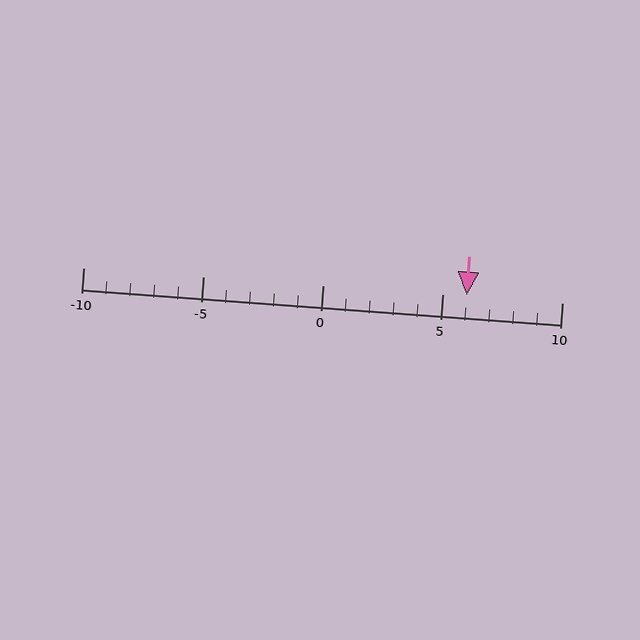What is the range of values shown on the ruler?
The ruler shows values from -10 to 10.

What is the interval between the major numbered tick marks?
The major tick marks are spaced 5 units apart.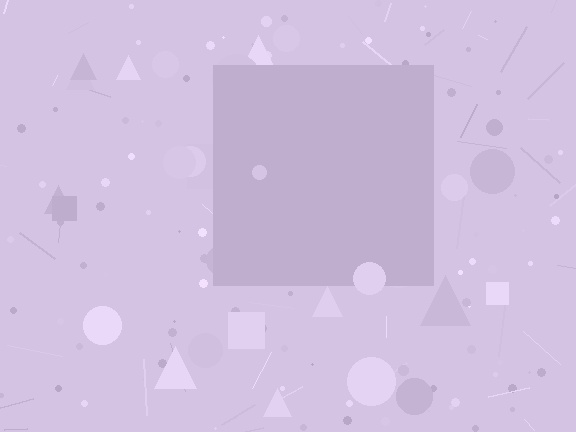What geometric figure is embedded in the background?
A square is embedded in the background.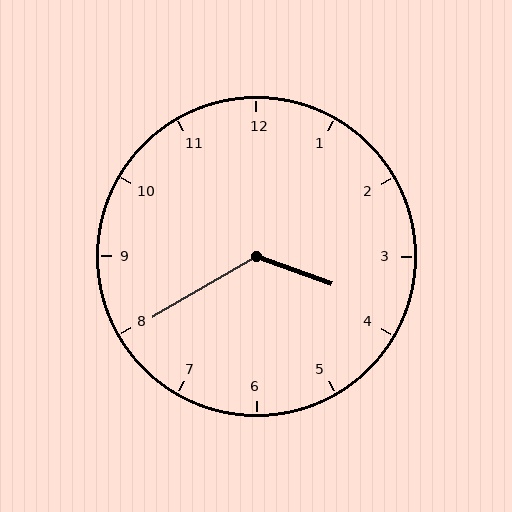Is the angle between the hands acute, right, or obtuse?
It is obtuse.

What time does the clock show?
3:40.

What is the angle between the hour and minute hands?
Approximately 130 degrees.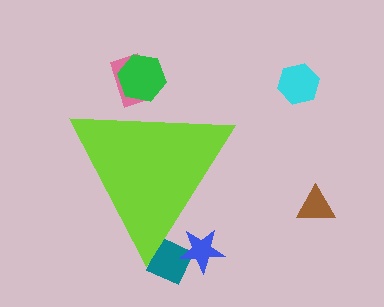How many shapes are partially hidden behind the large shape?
4 shapes are partially hidden.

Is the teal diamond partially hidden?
Yes, the teal diamond is partially hidden behind the lime triangle.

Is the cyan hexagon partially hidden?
No, the cyan hexagon is fully visible.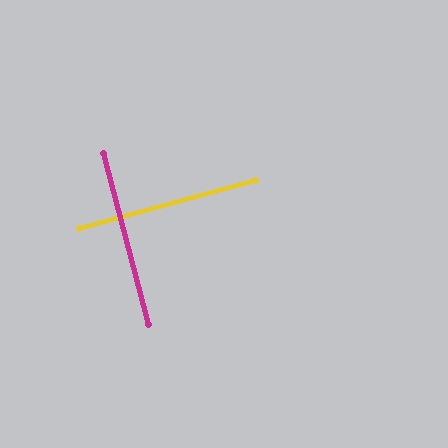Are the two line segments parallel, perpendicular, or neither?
Perpendicular — they meet at approximately 90°.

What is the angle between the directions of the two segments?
Approximately 90 degrees.